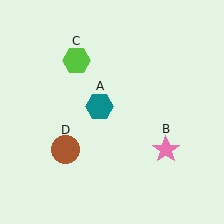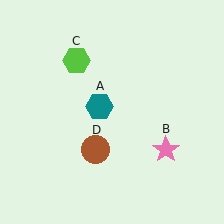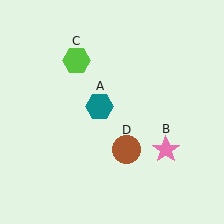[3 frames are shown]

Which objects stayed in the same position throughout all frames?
Teal hexagon (object A) and pink star (object B) and lime hexagon (object C) remained stationary.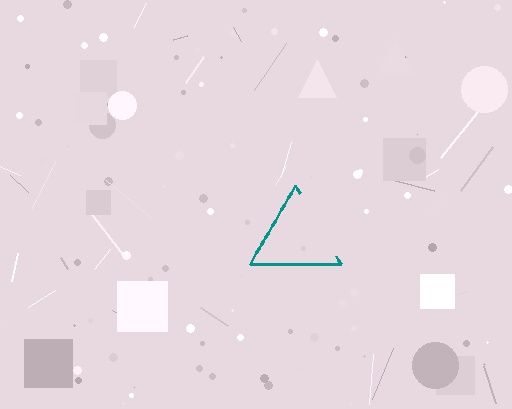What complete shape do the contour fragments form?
The contour fragments form a triangle.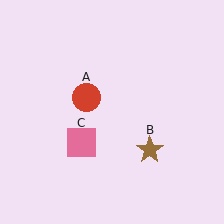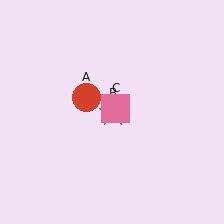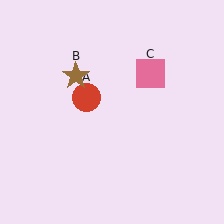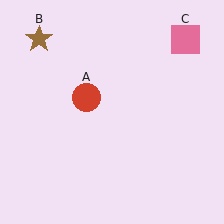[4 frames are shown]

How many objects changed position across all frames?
2 objects changed position: brown star (object B), pink square (object C).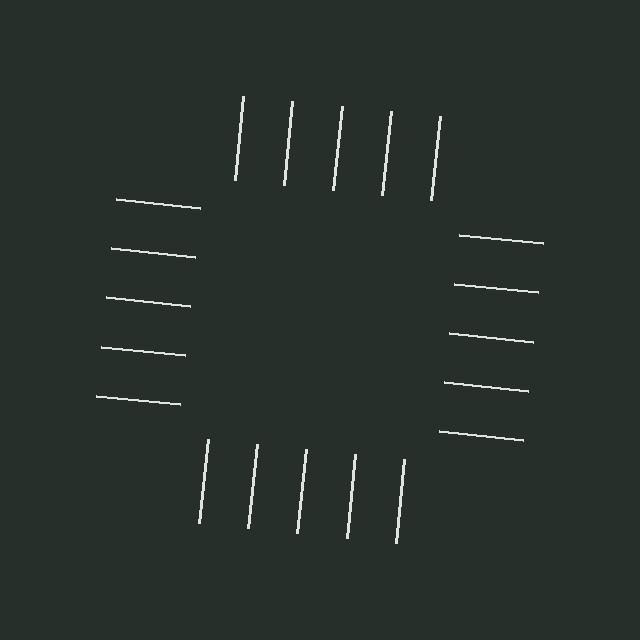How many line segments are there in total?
20 — 5 along each of the 4 edges.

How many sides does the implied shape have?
4 sides — the line-ends trace a square.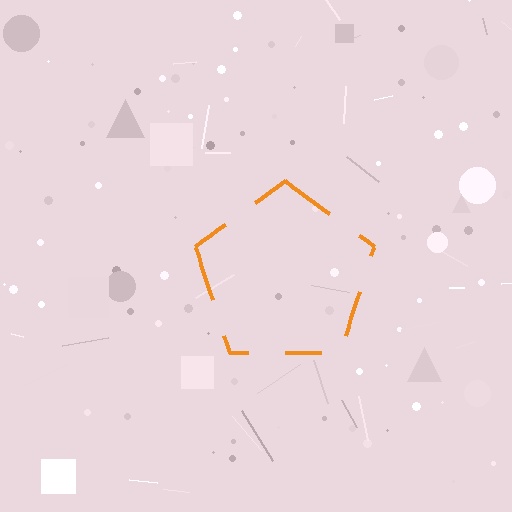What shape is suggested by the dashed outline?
The dashed outline suggests a pentagon.